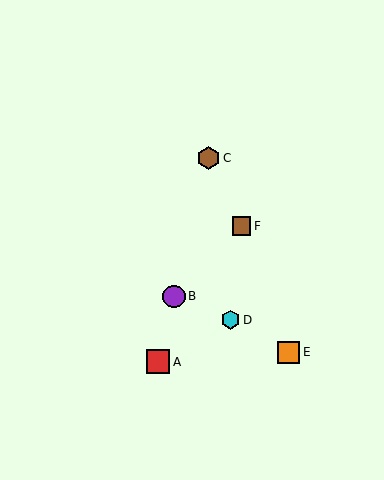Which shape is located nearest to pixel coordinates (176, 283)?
The purple circle (labeled B) at (174, 296) is nearest to that location.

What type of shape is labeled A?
Shape A is a red square.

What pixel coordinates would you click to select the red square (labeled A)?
Click at (158, 362) to select the red square A.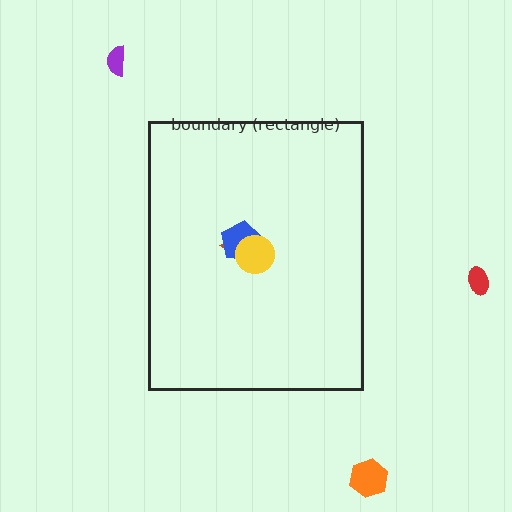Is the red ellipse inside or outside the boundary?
Outside.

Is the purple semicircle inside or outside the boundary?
Outside.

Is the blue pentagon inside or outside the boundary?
Inside.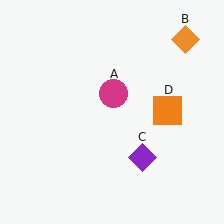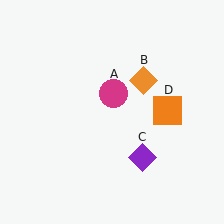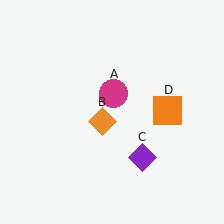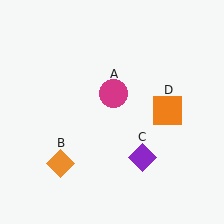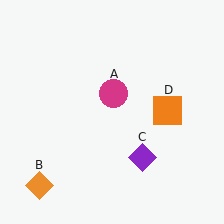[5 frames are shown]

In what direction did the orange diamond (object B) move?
The orange diamond (object B) moved down and to the left.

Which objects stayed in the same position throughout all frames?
Magenta circle (object A) and purple diamond (object C) and orange square (object D) remained stationary.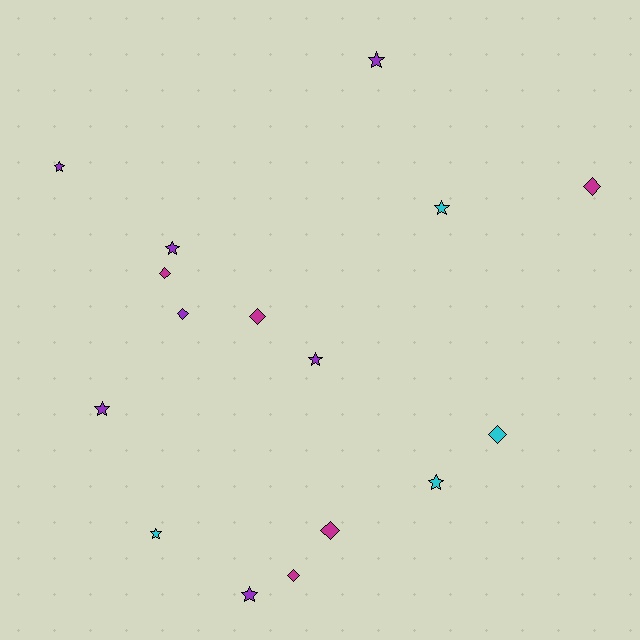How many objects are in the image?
There are 16 objects.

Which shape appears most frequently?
Star, with 9 objects.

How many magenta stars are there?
There are no magenta stars.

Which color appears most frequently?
Purple, with 7 objects.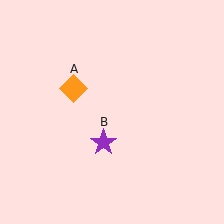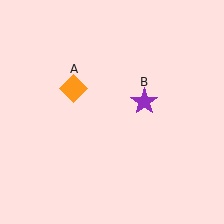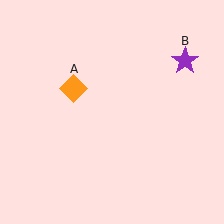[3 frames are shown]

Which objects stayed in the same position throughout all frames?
Orange diamond (object A) remained stationary.